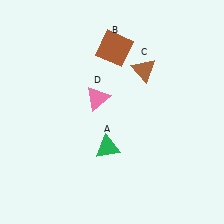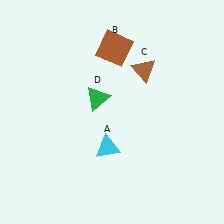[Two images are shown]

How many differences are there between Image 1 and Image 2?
There are 2 differences between the two images.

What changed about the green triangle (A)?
In Image 1, A is green. In Image 2, it changed to cyan.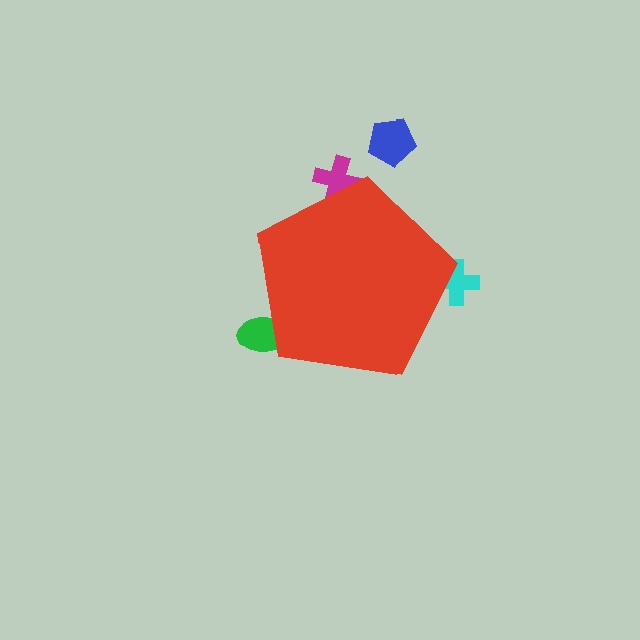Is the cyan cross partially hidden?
Yes, the cyan cross is partially hidden behind the red pentagon.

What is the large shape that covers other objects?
A red pentagon.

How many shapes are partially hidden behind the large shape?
3 shapes are partially hidden.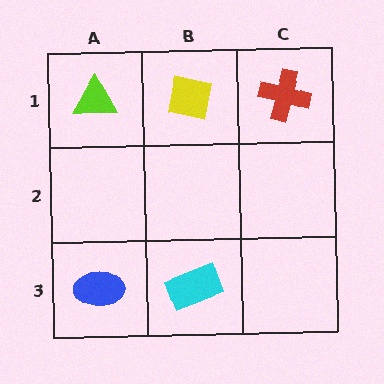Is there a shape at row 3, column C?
No, that cell is empty.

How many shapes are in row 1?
3 shapes.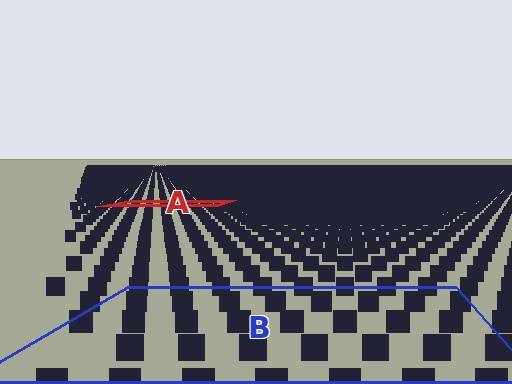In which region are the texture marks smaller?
The texture marks are smaller in region A, because it is farther away.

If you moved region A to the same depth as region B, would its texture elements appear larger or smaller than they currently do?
They would appear larger. At a closer depth, the same texture elements are projected at a bigger on-screen size.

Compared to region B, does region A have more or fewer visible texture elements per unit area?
Region A has more texture elements per unit area — they are packed more densely because it is farther away.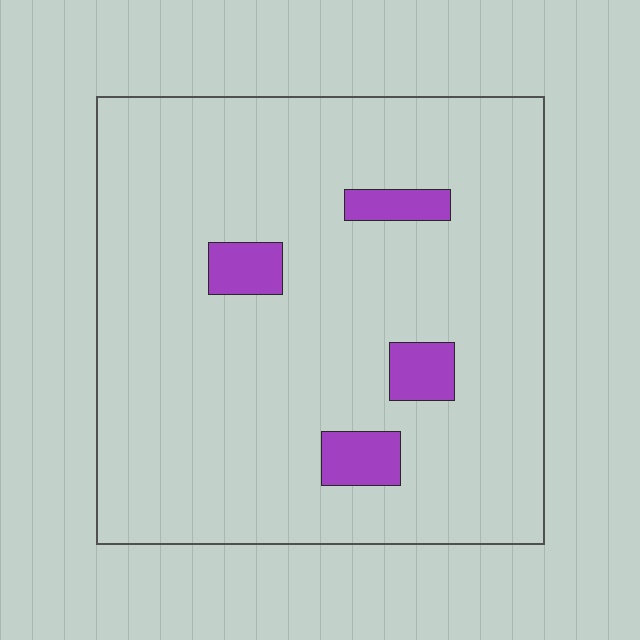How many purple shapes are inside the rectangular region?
4.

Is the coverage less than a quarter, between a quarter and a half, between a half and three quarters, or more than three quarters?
Less than a quarter.